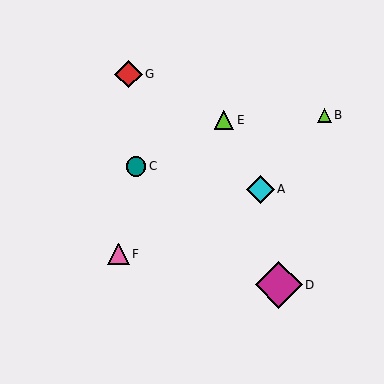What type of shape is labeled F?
Shape F is a pink triangle.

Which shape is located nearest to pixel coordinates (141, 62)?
The red diamond (labeled G) at (128, 74) is nearest to that location.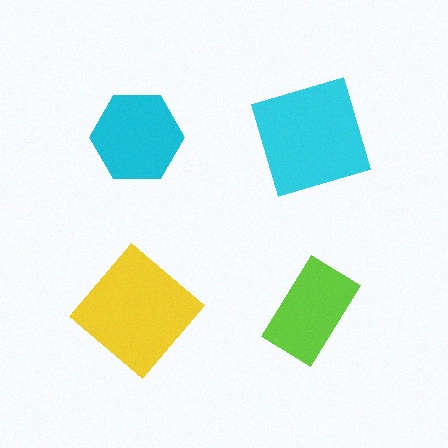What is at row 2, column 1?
A yellow diamond.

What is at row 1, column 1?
A cyan hexagon.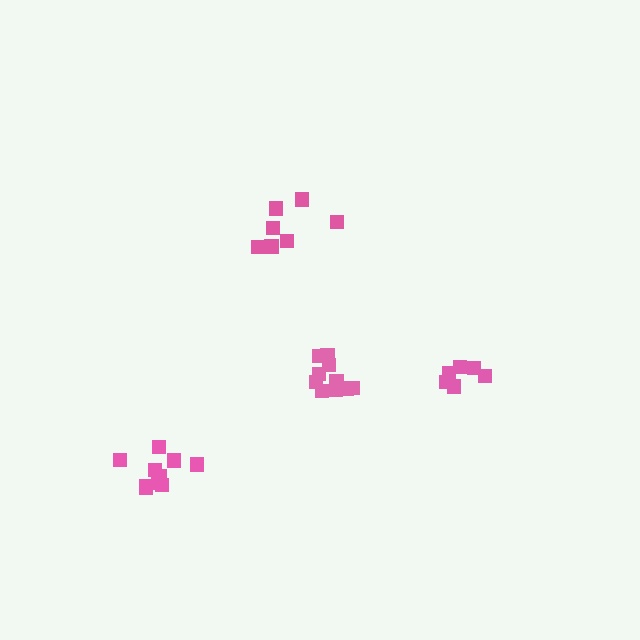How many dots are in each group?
Group 1: 10 dots, Group 2: 10 dots, Group 3: 7 dots, Group 4: 6 dots (33 total).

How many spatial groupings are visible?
There are 4 spatial groupings.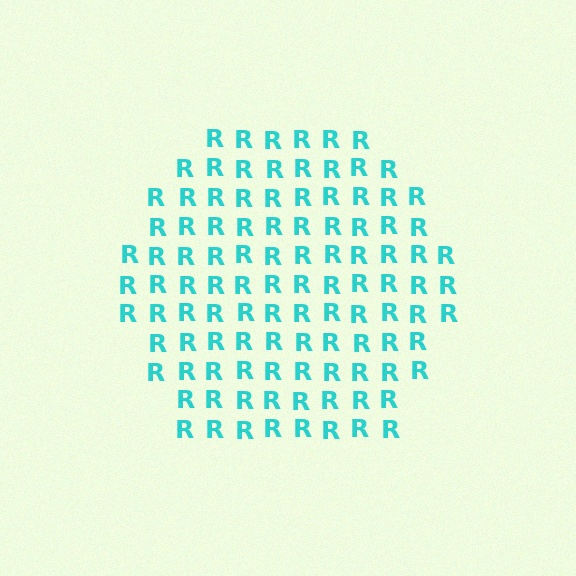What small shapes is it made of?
It is made of small letter R's.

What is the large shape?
The large shape is a hexagon.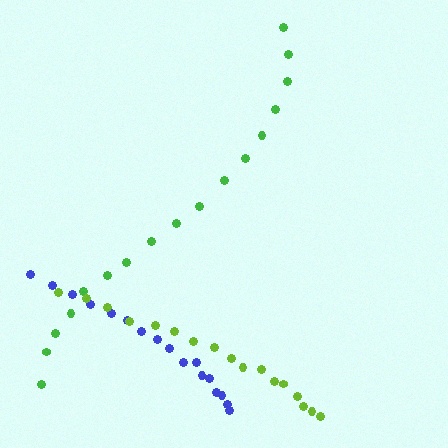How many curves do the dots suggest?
There are 3 distinct paths.